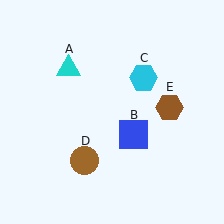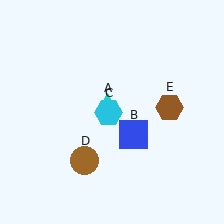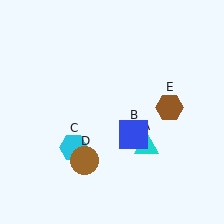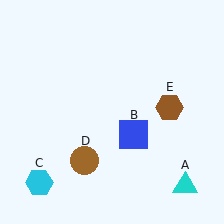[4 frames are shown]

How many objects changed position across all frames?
2 objects changed position: cyan triangle (object A), cyan hexagon (object C).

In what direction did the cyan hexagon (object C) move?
The cyan hexagon (object C) moved down and to the left.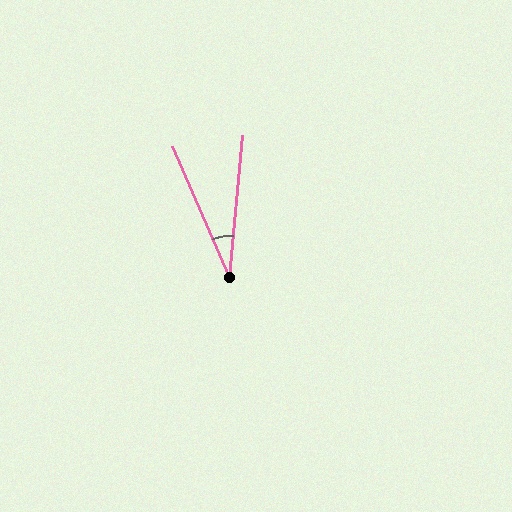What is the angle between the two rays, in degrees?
Approximately 29 degrees.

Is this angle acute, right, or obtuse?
It is acute.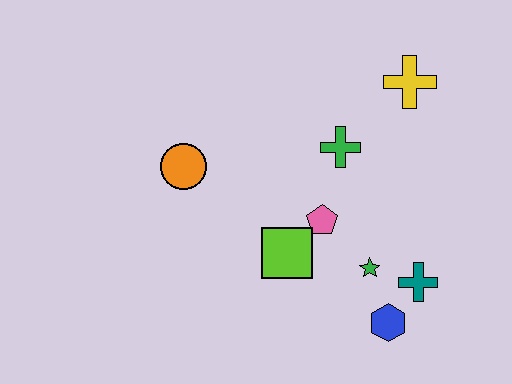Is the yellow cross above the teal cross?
Yes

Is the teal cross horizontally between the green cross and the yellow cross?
No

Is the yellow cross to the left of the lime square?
No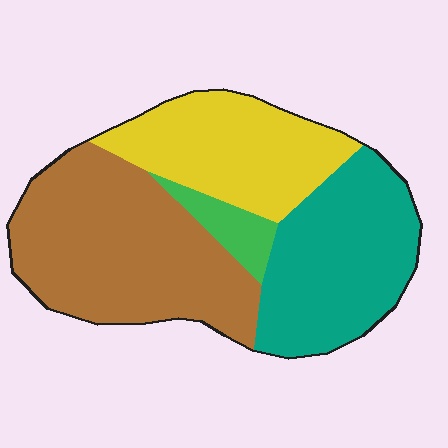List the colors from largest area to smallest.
From largest to smallest: brown, teal, yellow, green.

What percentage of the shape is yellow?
Yellow covers about 25% of the shape.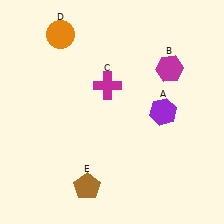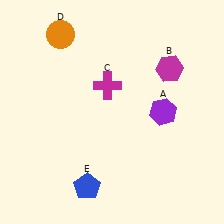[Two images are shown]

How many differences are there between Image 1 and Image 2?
There is 1 difference between the two images.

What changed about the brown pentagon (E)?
In Image 1, E is brown. In Image 2, it changed to blue.